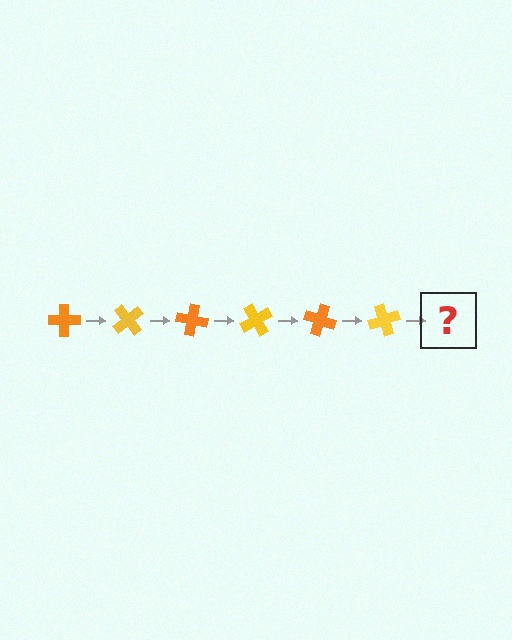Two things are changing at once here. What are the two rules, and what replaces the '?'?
The two rules are that it rotates 50 degrees each step and the color cycles through orange and yellow. The '?' should be an orange cross, rotated 300 degrees from the start.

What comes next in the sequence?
The next element should be an orange cross, rotated 300 degrees from the start.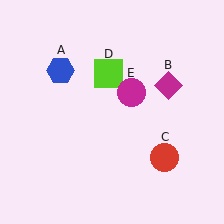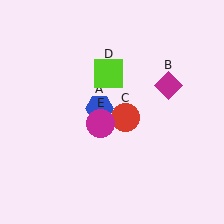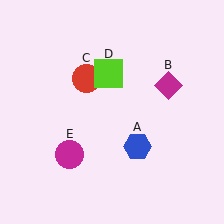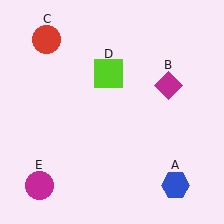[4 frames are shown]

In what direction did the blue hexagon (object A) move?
The blue hexagon (object A) moved down and to the right.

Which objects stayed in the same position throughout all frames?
Magenta diamond (object B) and lime square (object D) remained stationary.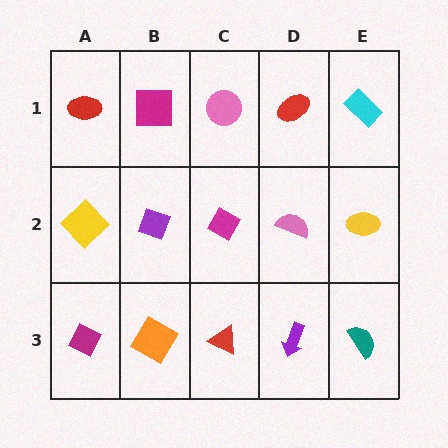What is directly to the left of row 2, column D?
A magenta diamond.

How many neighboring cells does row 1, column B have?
3.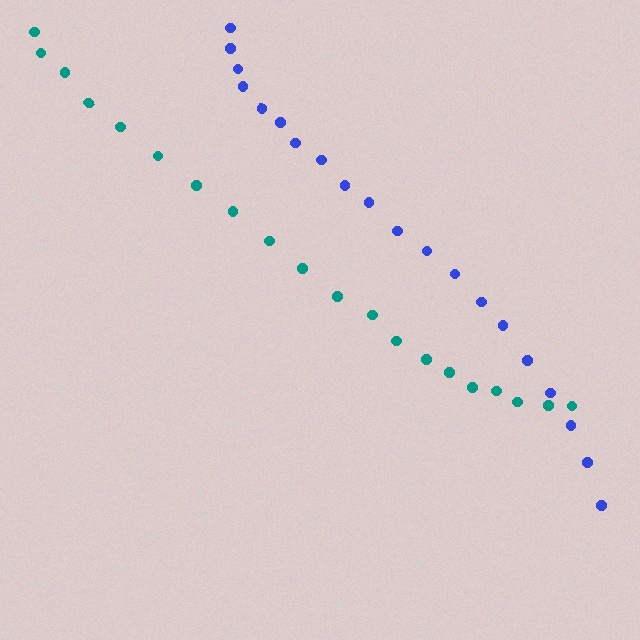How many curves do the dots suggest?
There are 2 distinct paths.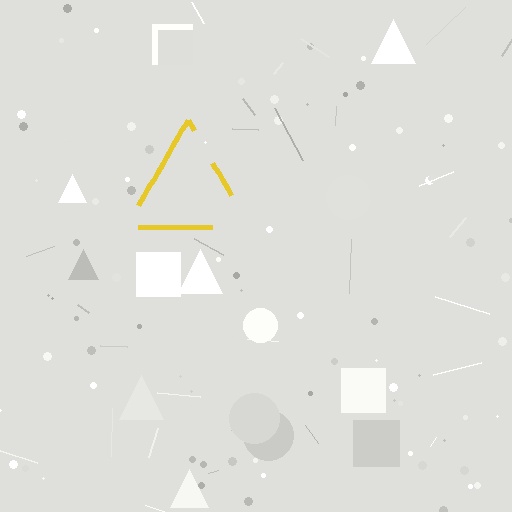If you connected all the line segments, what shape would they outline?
They would outline a triangle.